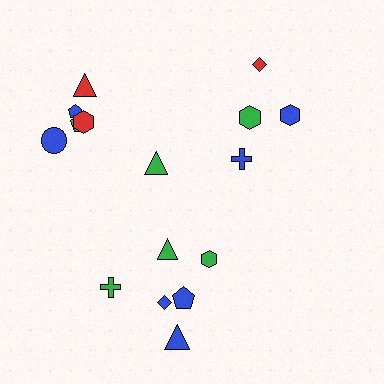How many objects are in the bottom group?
There are 6 objects.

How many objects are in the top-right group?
There are 4 objects.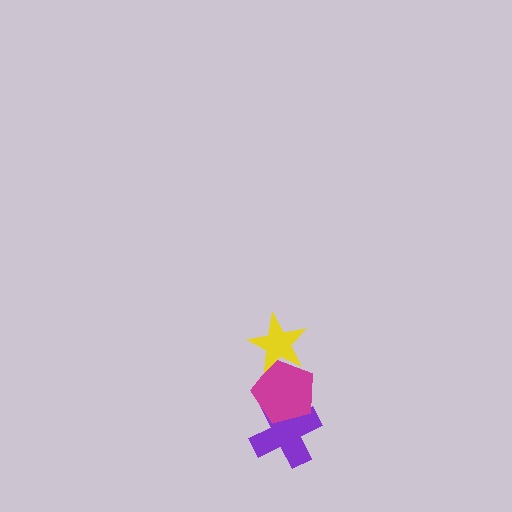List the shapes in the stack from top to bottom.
From top to bottom: the yellow star, the magenta pentagon, the purple cross.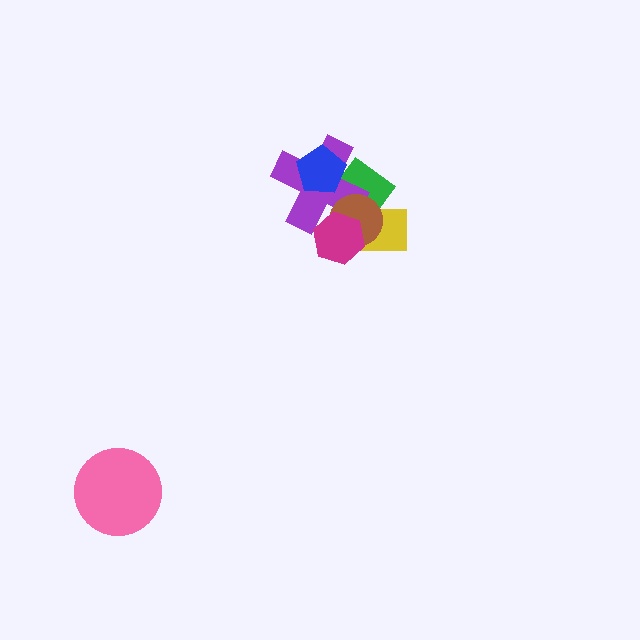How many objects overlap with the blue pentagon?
2 objects overlap with the blue pentagon.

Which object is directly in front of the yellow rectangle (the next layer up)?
The green diamond is directly in front of the yellow rectangle.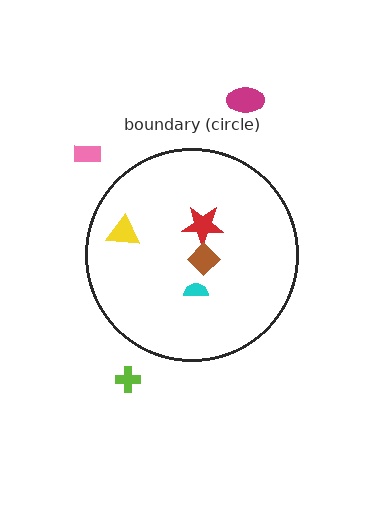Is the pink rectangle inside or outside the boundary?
Outside.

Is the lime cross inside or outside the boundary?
Outside.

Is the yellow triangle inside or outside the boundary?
Inside.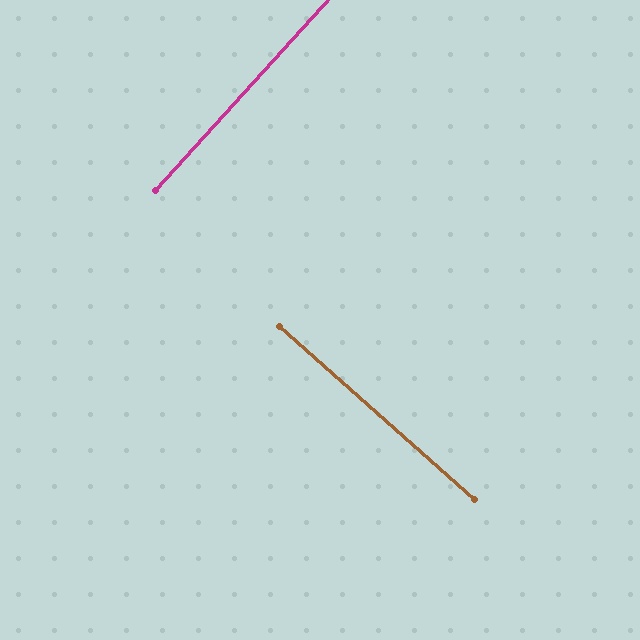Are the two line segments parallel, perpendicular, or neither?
Perpendicular — they meet at approximately 90°.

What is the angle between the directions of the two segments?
Approximately 90 degrees.